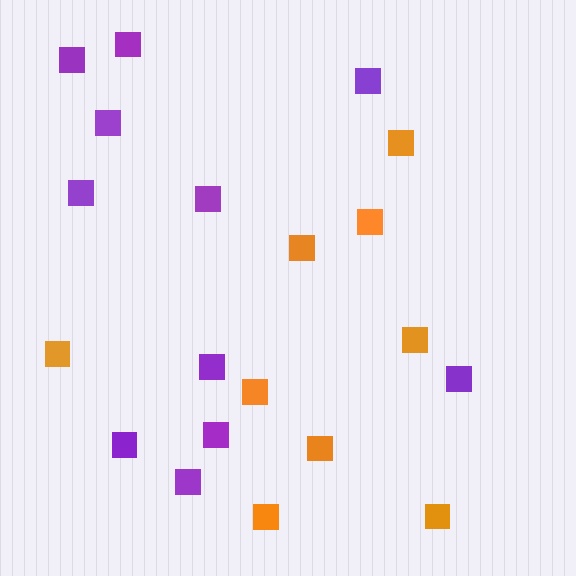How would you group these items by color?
There are 2 groups: one group of orange squares (9) and one group of purple squares (11).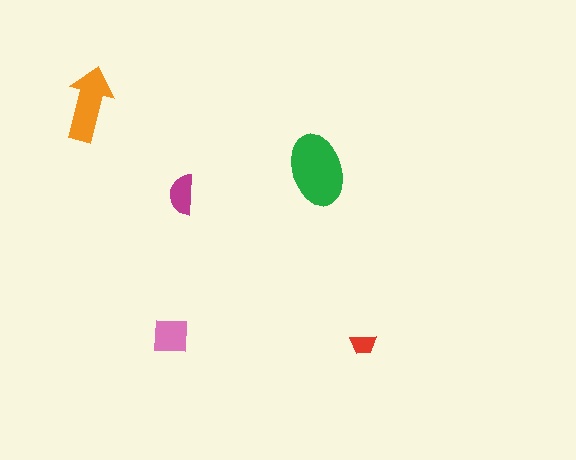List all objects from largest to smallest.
The green ellipse, the orange arrow, the pink square, the magenta semicircle, the red trapezoid.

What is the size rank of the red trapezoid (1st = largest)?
5th.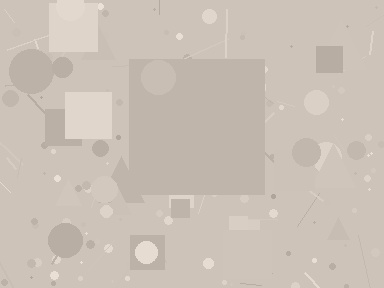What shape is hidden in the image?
A square is hidden in the image.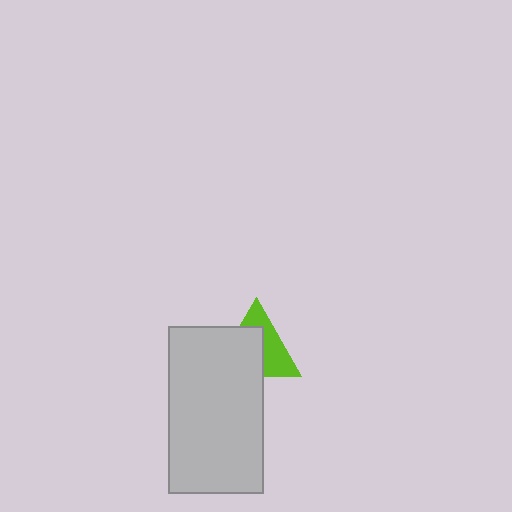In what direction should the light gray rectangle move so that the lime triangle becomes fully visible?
The light gray rectangle should move toward the lower-left. That is the shortest direction to clear the overlap and leave the lime triangle fully visible.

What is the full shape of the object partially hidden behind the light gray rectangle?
The partially hidden object is a lime triangle.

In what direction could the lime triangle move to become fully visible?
The lime triangle could move toward the upper-right. That would shift it out from behind the light gray rectangle entirely.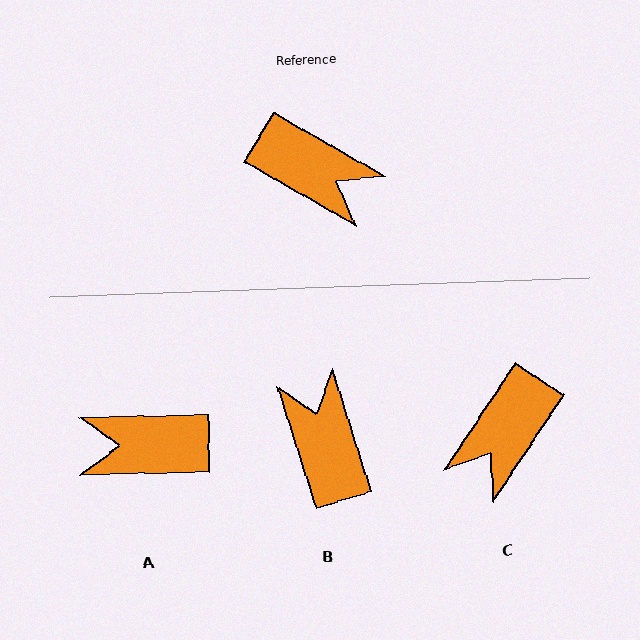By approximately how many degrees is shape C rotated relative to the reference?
Approximately 93 degrees clockwise.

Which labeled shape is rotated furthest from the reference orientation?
A, about 149 degrees away.